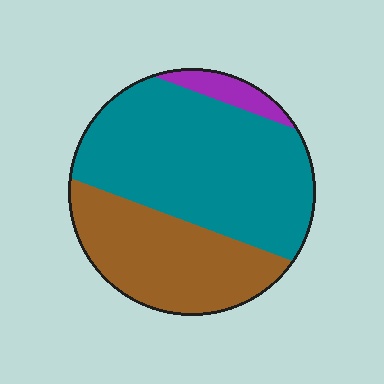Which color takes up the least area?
Purple, at roughly 5%.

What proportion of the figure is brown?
Brown covers 35% of the figure.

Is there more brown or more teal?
Teal.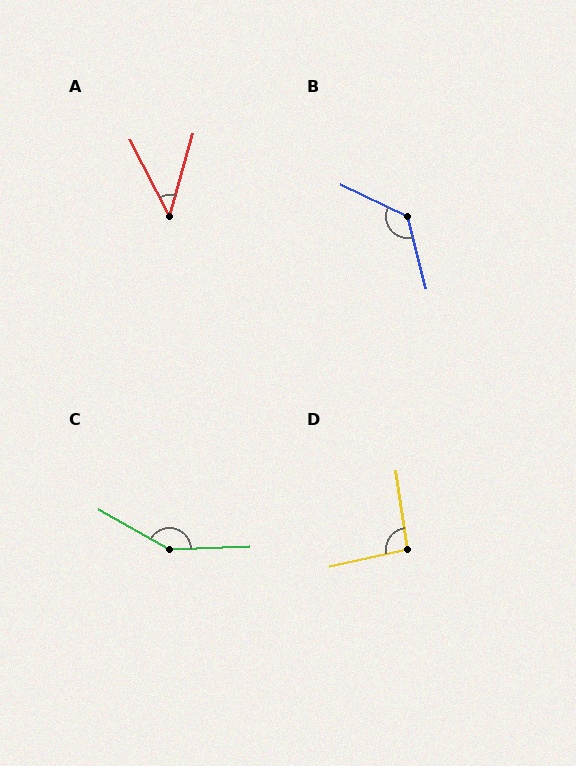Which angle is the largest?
C, at approximately 149 degrees.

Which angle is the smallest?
A, at approximately 43 degrees.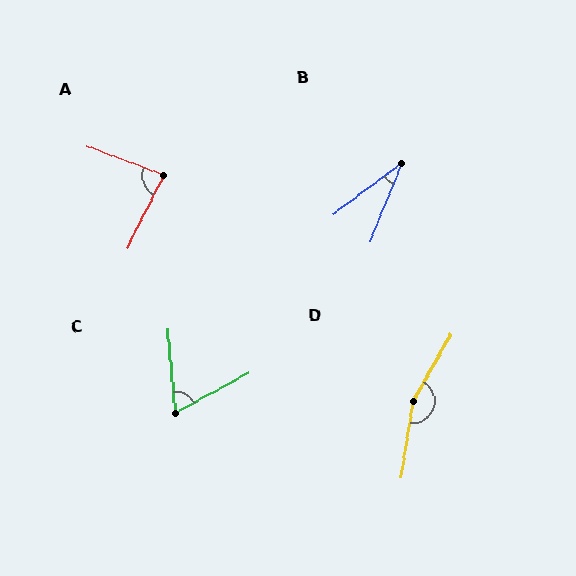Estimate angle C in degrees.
Approximately 67 degrees.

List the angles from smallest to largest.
B (31°), C (67°), A (84°), D (159°).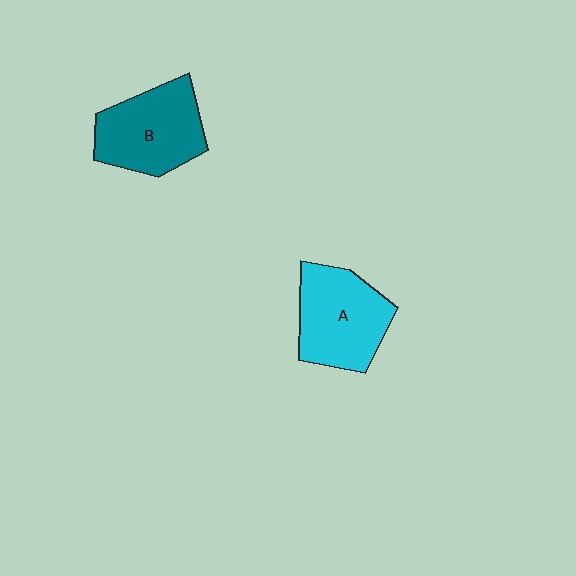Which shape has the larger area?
Shape A (cyan).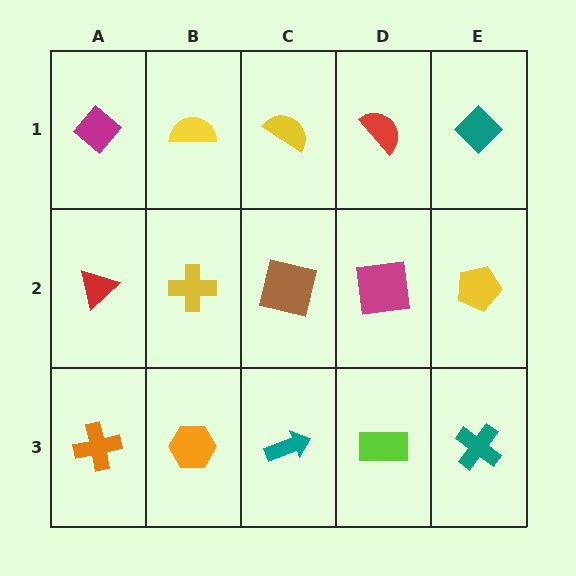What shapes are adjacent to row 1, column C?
A brown square (row 2, column C), a yellow semicircle (row 1, column B), a red semicircle (row 1, column D).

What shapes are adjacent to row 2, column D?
A red semicircle (row 1, column D), a lime rectangle (row 3, column D), a brown square (row 2, column C), a yellow pentagon (row 2, column E).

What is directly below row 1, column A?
A red triangle.